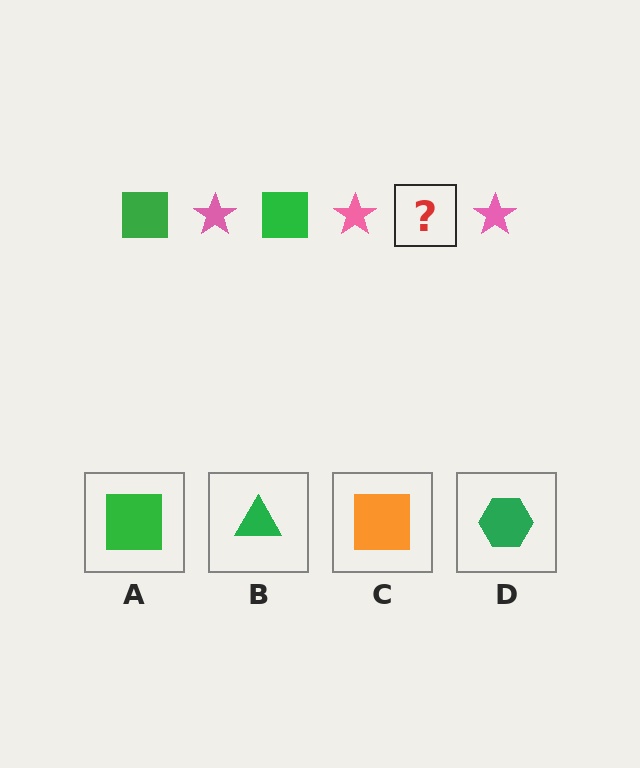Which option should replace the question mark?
Option A.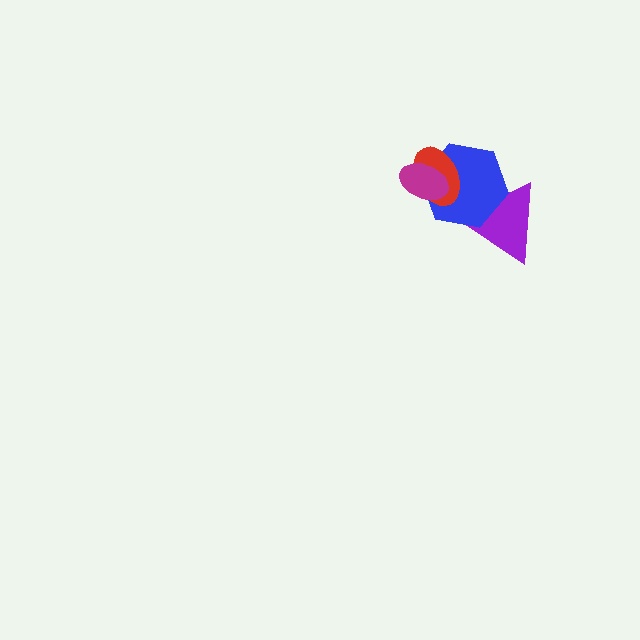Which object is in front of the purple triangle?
The blue hexagon is in front of the purple triangle.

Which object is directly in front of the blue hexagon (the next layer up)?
The red ellipse is directly in front of the blue hexagon.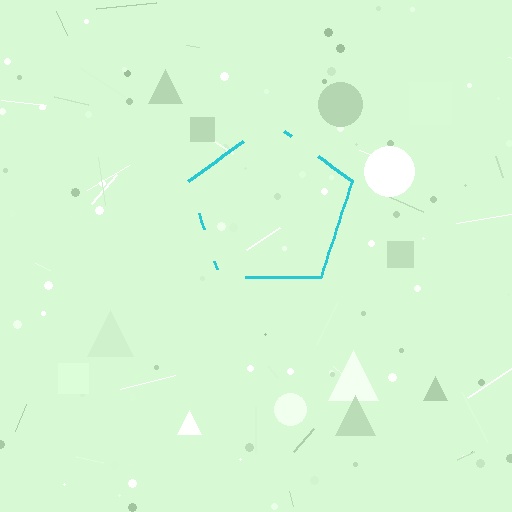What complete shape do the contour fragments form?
The contour fragments form a pentagon.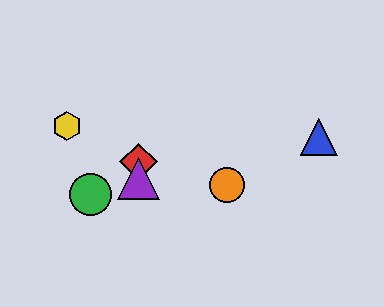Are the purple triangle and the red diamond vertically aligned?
Yes, both are at x≈138.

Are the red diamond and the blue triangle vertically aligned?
No, the red diamond is at x≈138 and the blue triangle is at x≈319.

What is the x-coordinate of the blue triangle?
The blue triangle is at x≈319.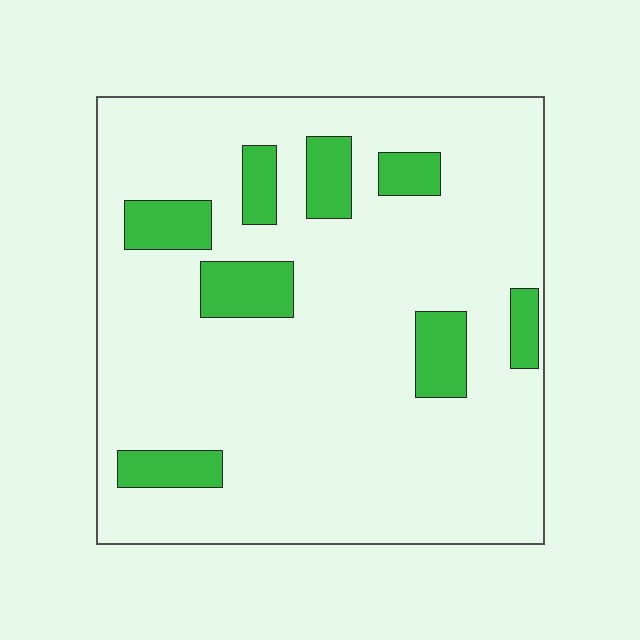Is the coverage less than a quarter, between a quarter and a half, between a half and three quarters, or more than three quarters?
Less than a quarter.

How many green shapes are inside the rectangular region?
8.